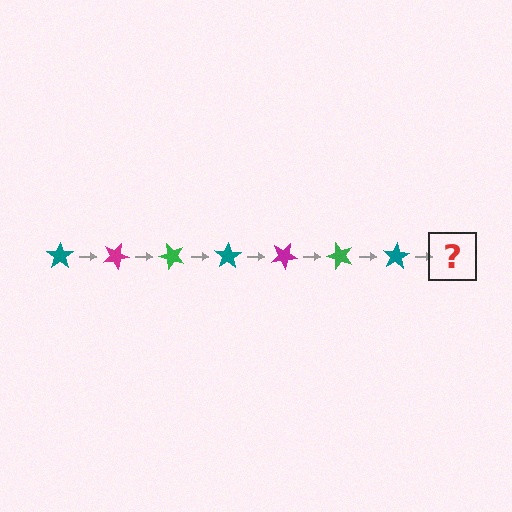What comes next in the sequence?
The next element should be a magenta star, rotated 175 degrees from the start.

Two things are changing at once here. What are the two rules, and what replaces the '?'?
The two rules are that it rotates 25 degrees each step and the color cycles through teal, magenta, and green. The '?' should be a magenta star, rotated 175 degrees from the start.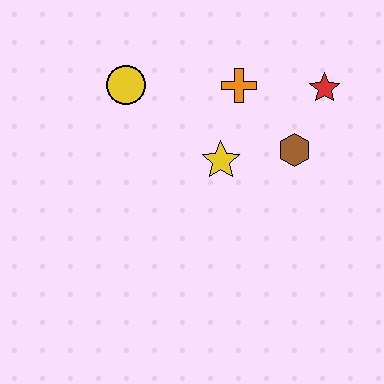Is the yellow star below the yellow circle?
Yes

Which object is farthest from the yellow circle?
The red star is farthest from the yellow circle.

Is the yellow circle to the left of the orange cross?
Yes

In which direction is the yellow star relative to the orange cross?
The yellow star is below the orange cross.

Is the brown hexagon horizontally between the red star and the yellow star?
Yes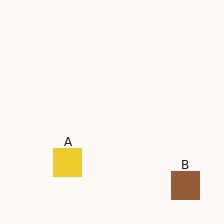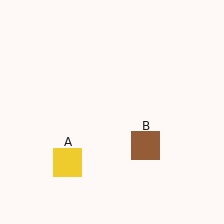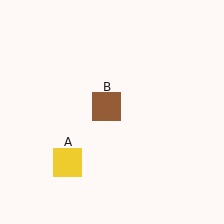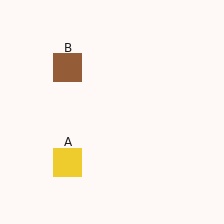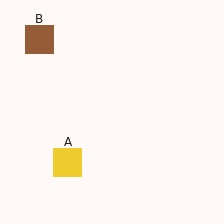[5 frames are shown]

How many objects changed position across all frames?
1 object changed position: brown square (object B).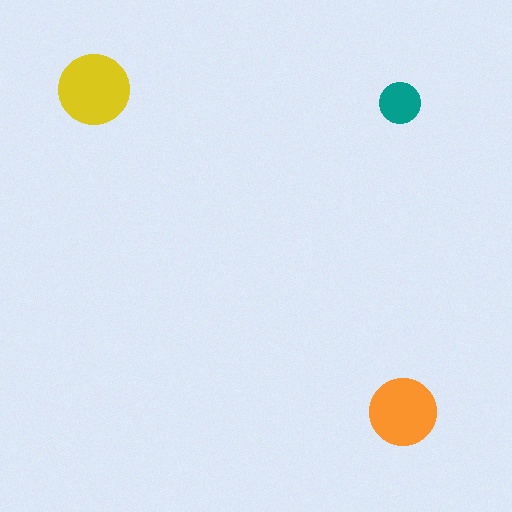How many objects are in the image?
There are 3 objects in the image.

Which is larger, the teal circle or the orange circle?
The orange one.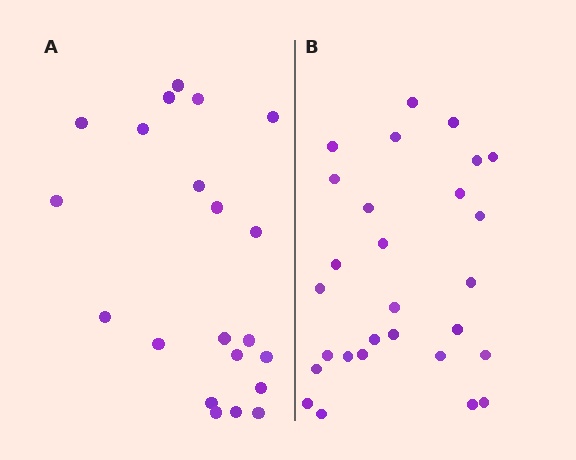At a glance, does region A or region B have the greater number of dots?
Region B (the right region) has more dots.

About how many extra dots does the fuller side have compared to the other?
Region B has roughly 8 or so more dots than region A.